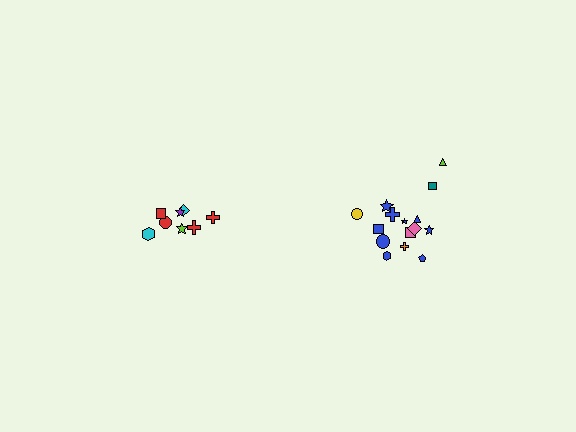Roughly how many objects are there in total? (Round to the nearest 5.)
Roughly 25 objects in total.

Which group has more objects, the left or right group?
The right group.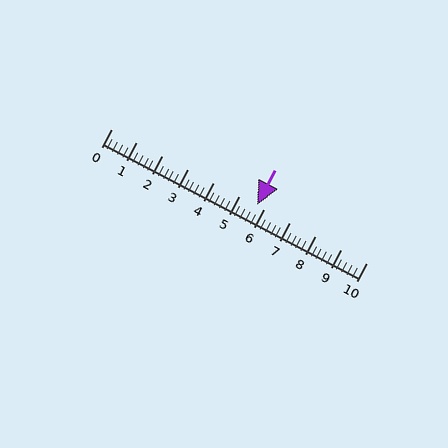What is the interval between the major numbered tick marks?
The major tick marks are spaced 1 units apart.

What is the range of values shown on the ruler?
The ruler shows values from 0 to 10.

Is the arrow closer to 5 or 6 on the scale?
The arrow is closer to 6.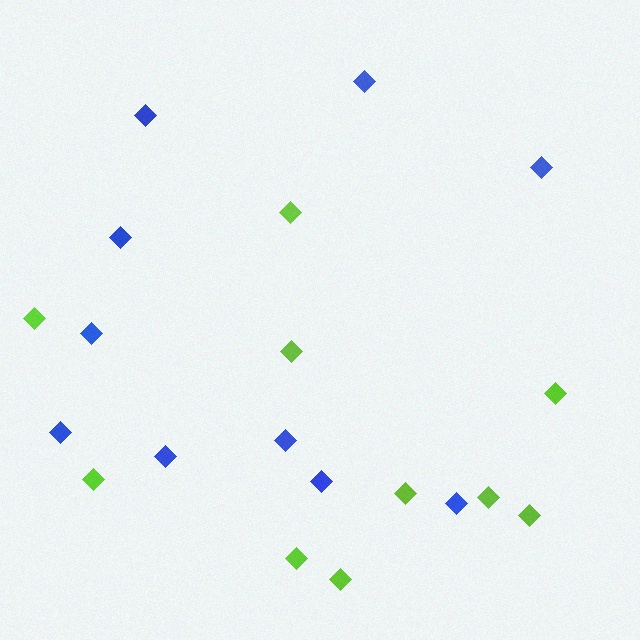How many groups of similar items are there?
There are 2 groups: one group of lime diamonds (10) and one group of blue diamonds (10).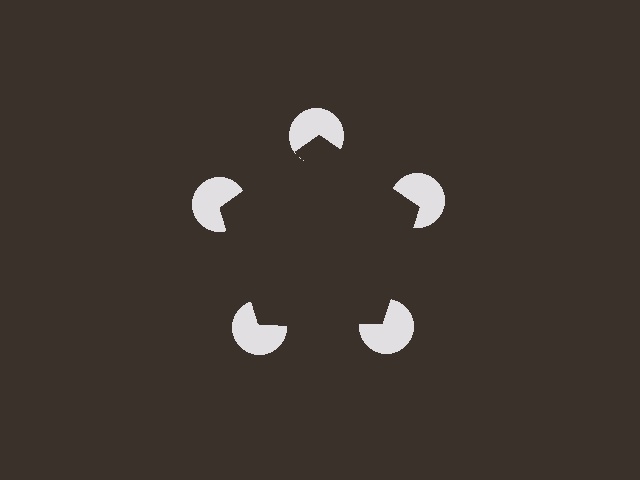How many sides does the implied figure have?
5 sides.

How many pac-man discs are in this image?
There are 5 — one at each vertex of the illusory pentagon.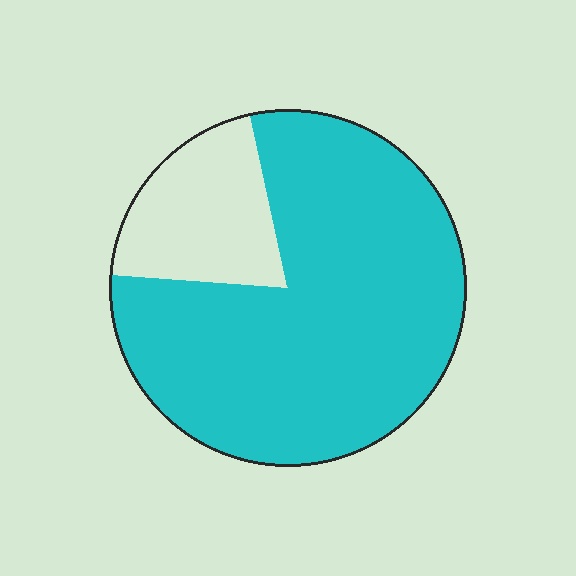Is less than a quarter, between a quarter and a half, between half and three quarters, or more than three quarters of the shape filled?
More than three quarters.